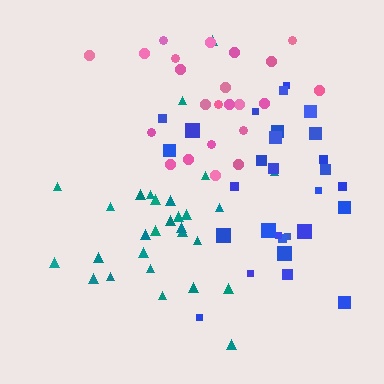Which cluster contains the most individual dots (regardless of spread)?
Teal (29).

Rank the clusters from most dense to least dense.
blue, teal, pink.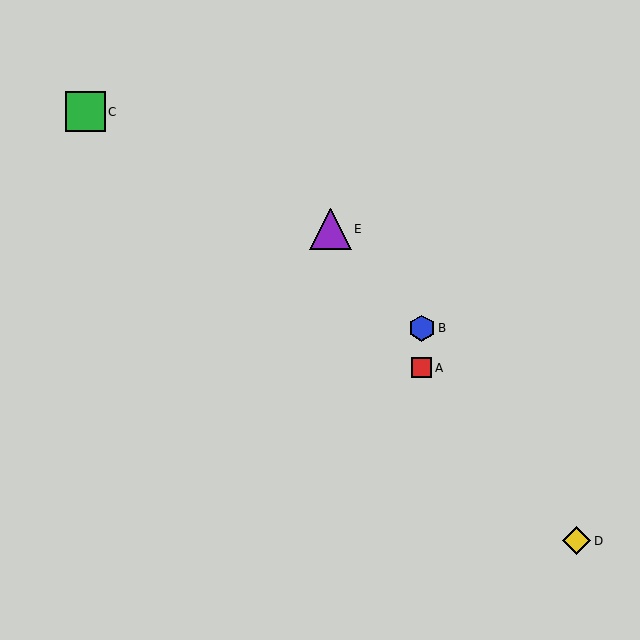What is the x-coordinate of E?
Object E is at x≈331.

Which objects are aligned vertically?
Objects A, B are aligned vertically.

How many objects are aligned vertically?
2 objects (A, B) are aligned vertically.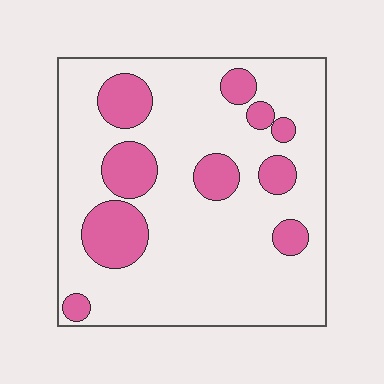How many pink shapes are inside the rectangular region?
10.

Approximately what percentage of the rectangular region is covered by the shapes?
Approximately 20%.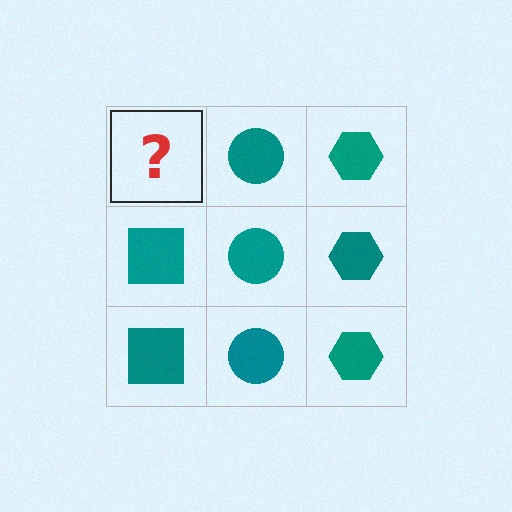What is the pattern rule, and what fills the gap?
The rule is that each column has a consistent shape. The gap should be filled with a teal square.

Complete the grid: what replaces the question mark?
The question mark should be replaced with a teal square.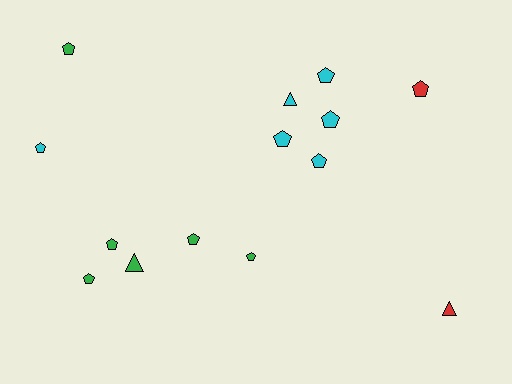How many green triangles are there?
There is 1 green triangle.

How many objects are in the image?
There are 14 objects.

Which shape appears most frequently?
Pentagon, with 11 objects.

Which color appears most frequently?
Green, with 6 objects.